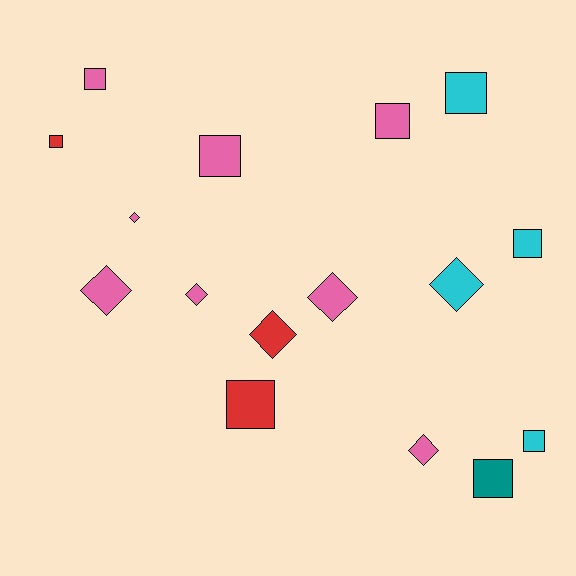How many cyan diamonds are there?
There is 1 cyan diamond.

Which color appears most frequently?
Pink, with 8 objects.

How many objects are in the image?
There are 16 objects.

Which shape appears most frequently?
Square, with 9 objects.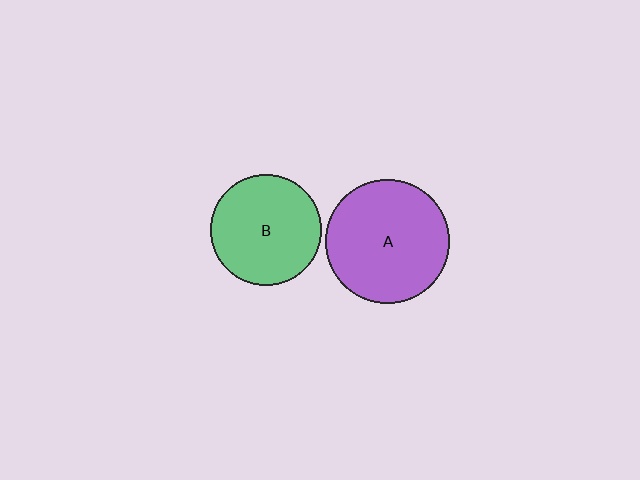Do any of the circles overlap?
No, none of the circles overlap.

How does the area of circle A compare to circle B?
Approximately 1.3 times.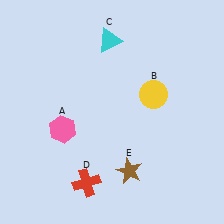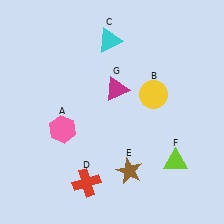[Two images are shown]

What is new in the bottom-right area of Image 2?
A lime triangle (F) was added in the bottom-right area of Image 2.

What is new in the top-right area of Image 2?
A magenta triangle (G) was added in the top-right area of Image 2.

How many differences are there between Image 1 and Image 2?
There are 2 differences between the two images.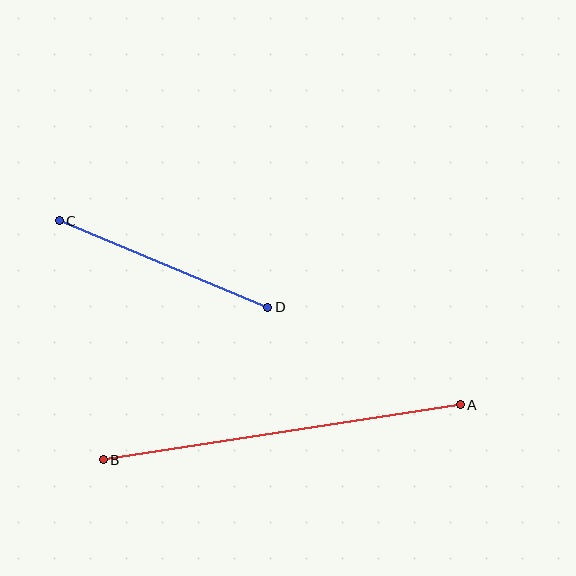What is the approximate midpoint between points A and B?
The midpoint is at approximately (282, 432) pixels.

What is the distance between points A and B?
The distance is approximately 361 pixels.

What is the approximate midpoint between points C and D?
The midpoint is at approximately (163, 264) pixels.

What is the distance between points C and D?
The distance is approximately 226 pixels.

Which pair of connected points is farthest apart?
Points A and B are farthest apart.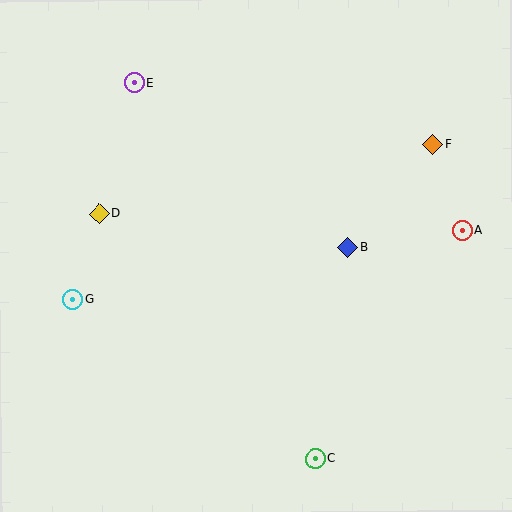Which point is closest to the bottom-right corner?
Point C is closest to the bottom-right corner.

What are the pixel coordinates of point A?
Point A is at (462, 230).